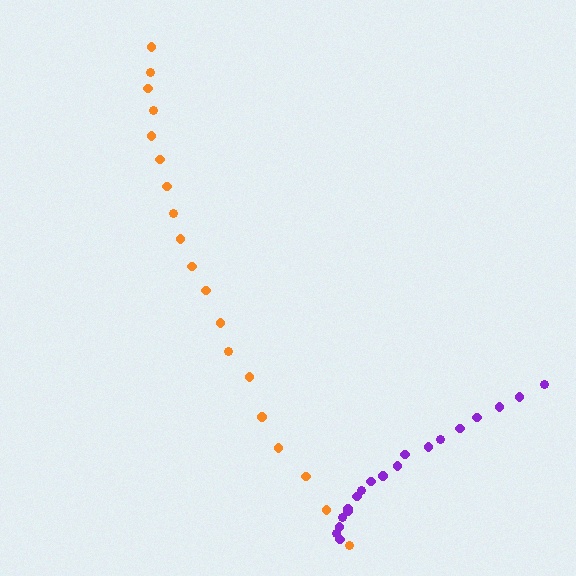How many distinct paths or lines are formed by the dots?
There are 2 distinct paths.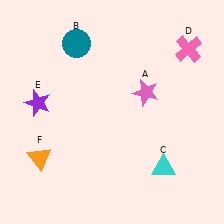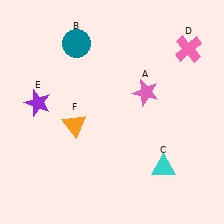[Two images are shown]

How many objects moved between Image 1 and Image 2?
1 object moved between the two images.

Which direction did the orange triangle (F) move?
The orange triangle (F) moved right.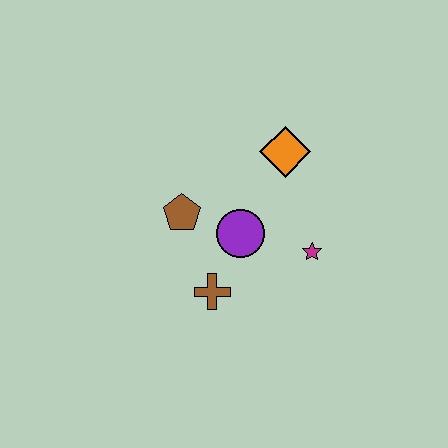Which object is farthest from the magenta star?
The brown pentagon is farthest from the magenta star.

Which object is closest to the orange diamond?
The purple circle is closest to the orange diamond.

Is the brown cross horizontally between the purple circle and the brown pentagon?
Yes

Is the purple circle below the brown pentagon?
Yes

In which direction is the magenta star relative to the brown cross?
The magenta star is to the right of the brown cross.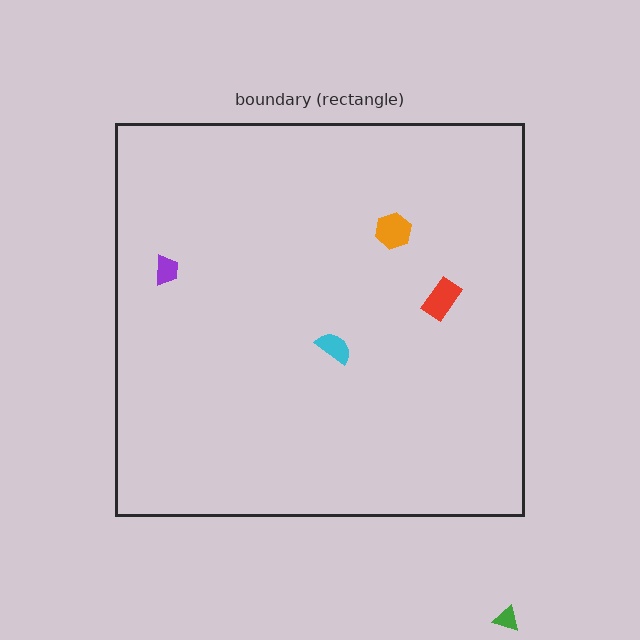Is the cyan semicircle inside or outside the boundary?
Inside.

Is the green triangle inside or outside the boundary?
Outside.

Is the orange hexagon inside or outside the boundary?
Inside.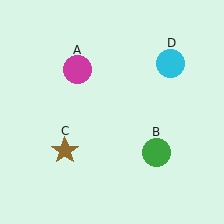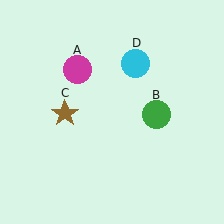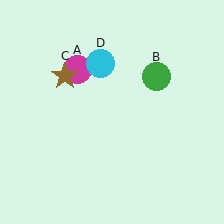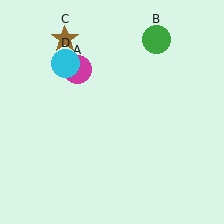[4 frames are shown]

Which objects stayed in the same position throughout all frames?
Magenta circle (object A) remained stationary.